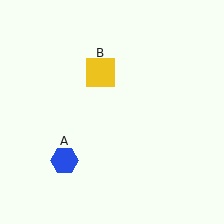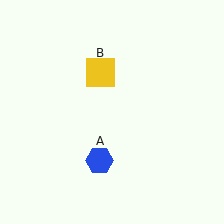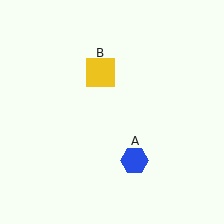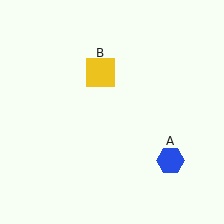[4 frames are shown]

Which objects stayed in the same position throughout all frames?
Yellow square (object B) remained stationary.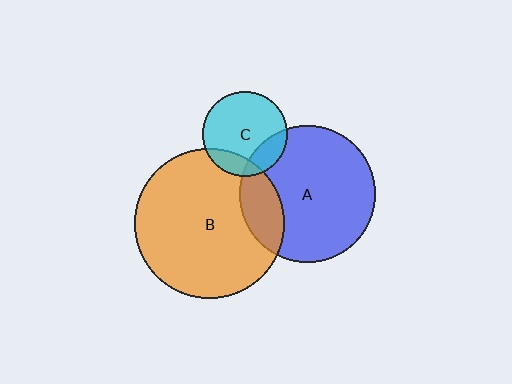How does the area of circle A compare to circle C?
Approximately 2.6 times.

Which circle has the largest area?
Circle B (orange).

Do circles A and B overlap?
Yes.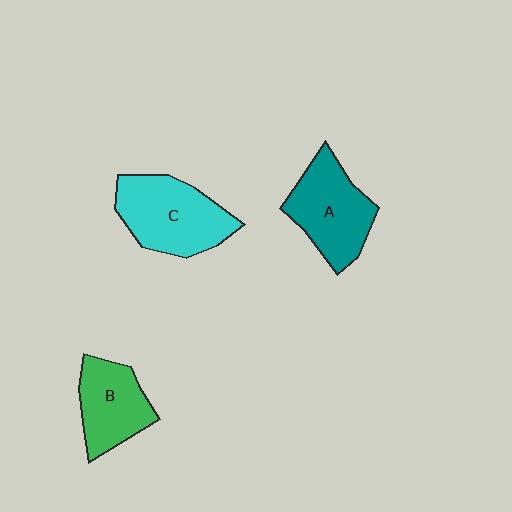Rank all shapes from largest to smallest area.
From largest to smallest: C (cyan), A (teal), B (green).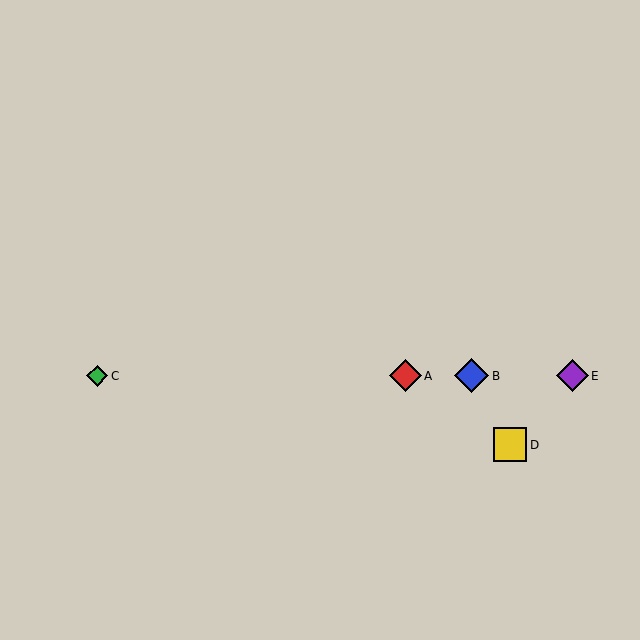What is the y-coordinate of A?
Object A is at y≈376.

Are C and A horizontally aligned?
Yes, both are at y≈376.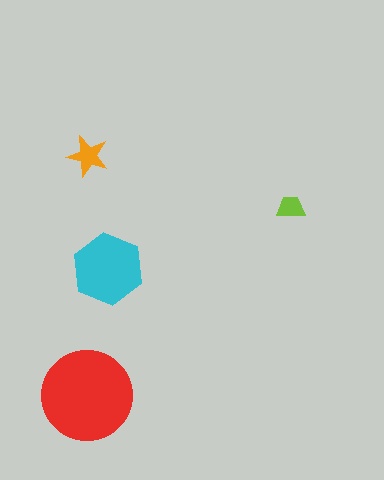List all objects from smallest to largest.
The lime trapezoid, the orange star, the cyan hexagon, the red circle.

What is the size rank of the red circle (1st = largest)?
1st.